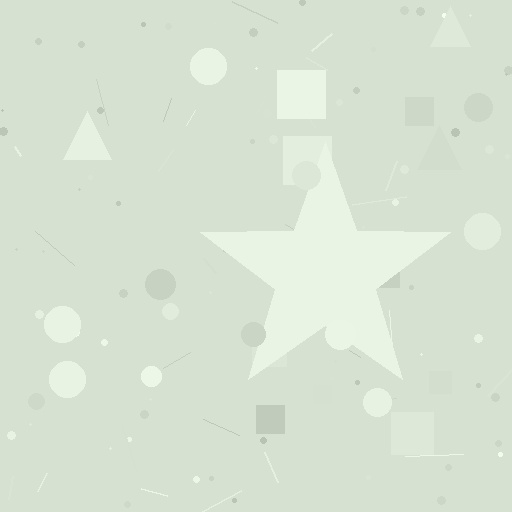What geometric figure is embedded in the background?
A star is embedded in the background.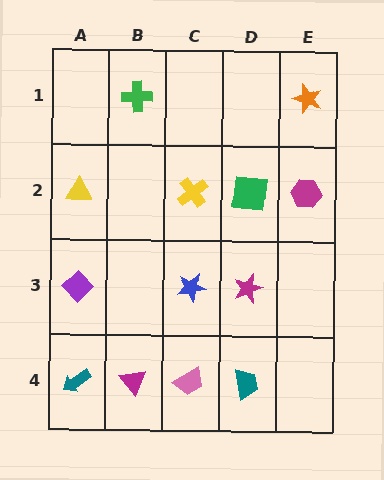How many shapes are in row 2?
4 shapes.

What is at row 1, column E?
An orange star.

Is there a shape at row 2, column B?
No, that cell is empty.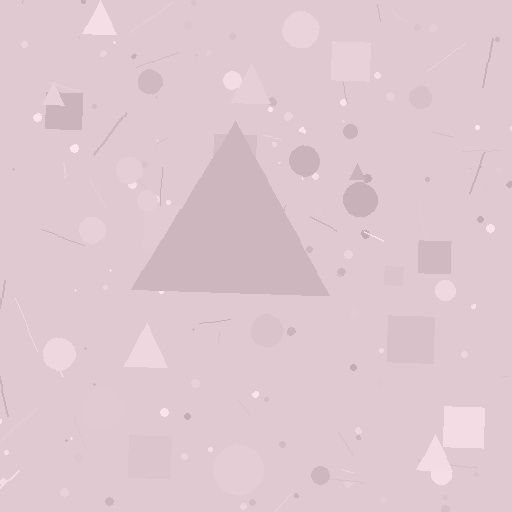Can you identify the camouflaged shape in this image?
The camouflaged shape is a triangle.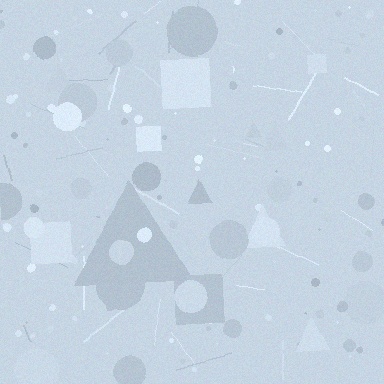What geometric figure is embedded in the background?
A triangle is embedded in the background.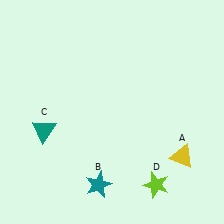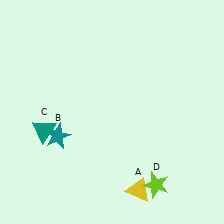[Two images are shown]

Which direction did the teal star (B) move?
The teal star (B) moved up.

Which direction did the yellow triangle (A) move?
The yellow triangle (A) moved left.